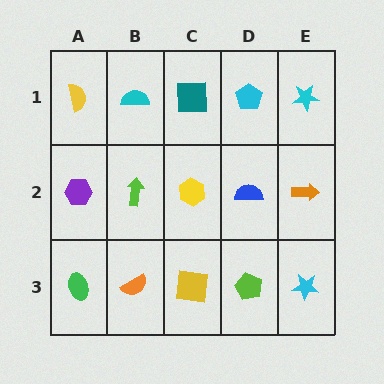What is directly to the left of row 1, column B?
A yellow semicircle.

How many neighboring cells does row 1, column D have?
3.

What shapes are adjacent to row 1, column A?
A purple hexagon (row 2, column A), a cyan semicircle (row 1, column B).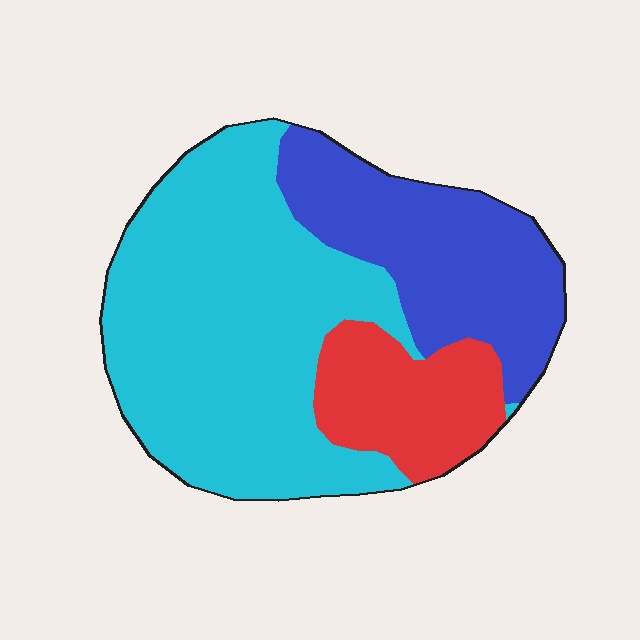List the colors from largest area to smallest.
From largest to smallest: cyan, blue, red.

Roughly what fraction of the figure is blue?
Blue covers 28% of the figure.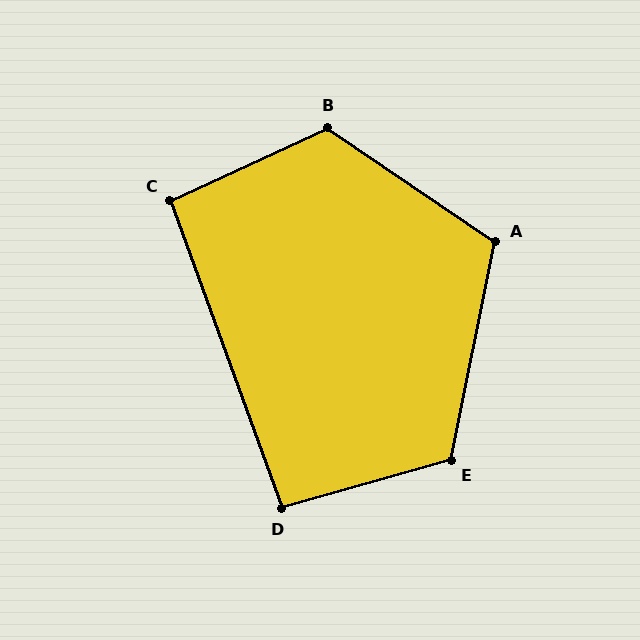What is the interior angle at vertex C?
Approximately 95 degrees (approximately right).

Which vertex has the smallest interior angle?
D, at approximately 94 degrees.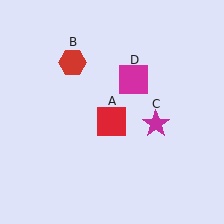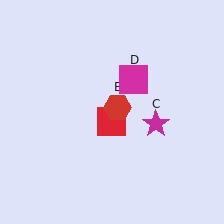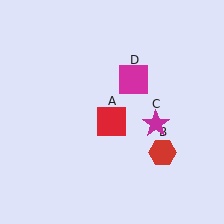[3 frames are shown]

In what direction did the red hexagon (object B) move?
The red hexagon (object B) moved down and to the right.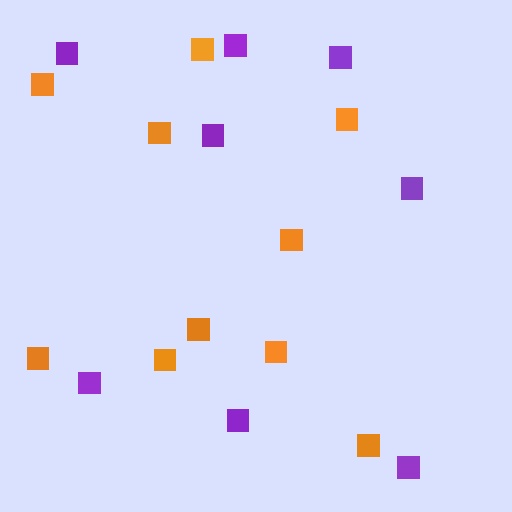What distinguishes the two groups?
There are 2 groups: one group of purple squares (8) and one group of orange squares (10).